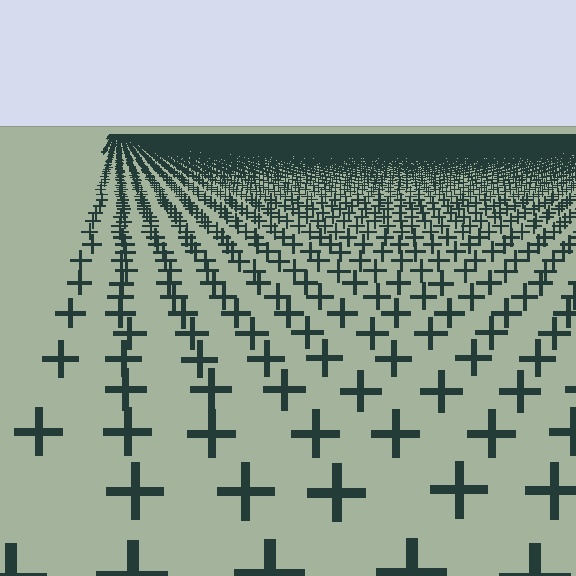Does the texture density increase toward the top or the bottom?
Density increases toward the top.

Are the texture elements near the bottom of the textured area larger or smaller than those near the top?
Larger. Near the bottom, elements are closer to the viewer and appear at a bigger on-screen size.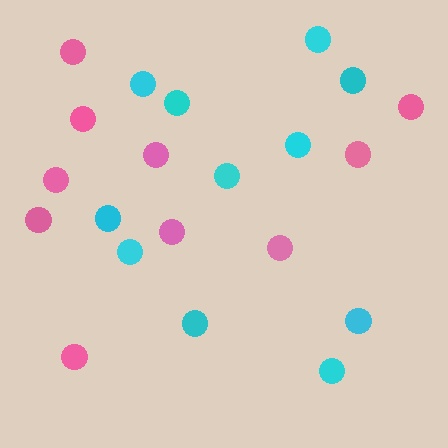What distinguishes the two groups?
There are 2 groups: one group of cyan circles (11) and one group of pink circles (10).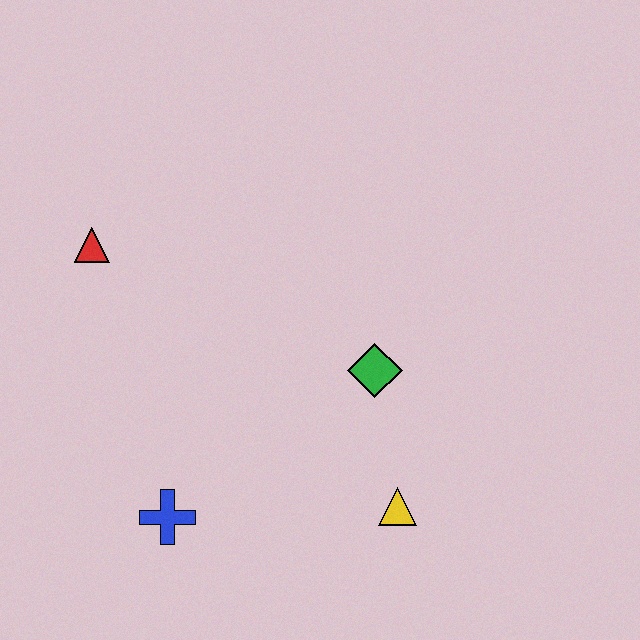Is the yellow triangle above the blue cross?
Yes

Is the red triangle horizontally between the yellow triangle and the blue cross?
No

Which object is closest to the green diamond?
The yellow triangle is closest to the green diamond.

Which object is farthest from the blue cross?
The red triangle is farthest from the blue cross.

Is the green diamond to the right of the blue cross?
Yes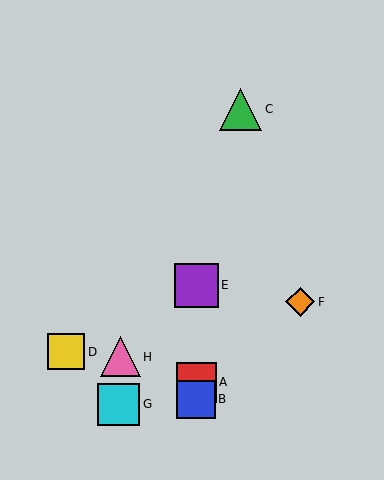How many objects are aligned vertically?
3 objects (A, B, E) are aligned vertically.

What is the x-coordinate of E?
Object E is at x≈196.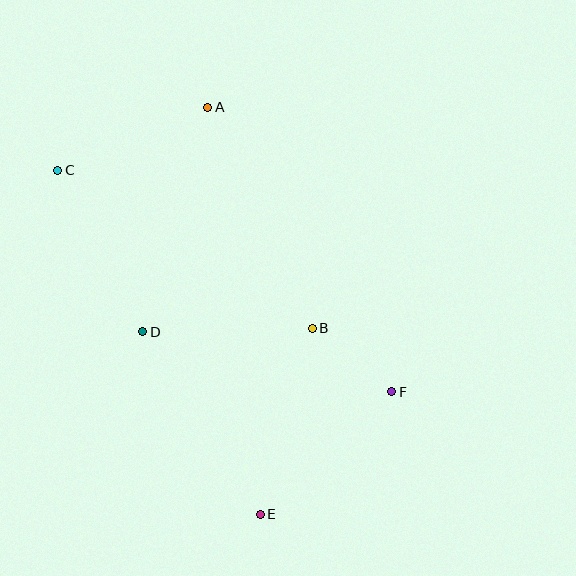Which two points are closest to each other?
Points B and F are closest to each other.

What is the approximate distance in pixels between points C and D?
The distance between C and D is approximately 183 pixels.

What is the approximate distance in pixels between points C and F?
The distance between C and F is approximately 401 pixels.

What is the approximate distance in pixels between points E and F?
The distance between E and F is approximately 180 pixels.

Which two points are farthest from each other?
Points A and E are farthest from each other.